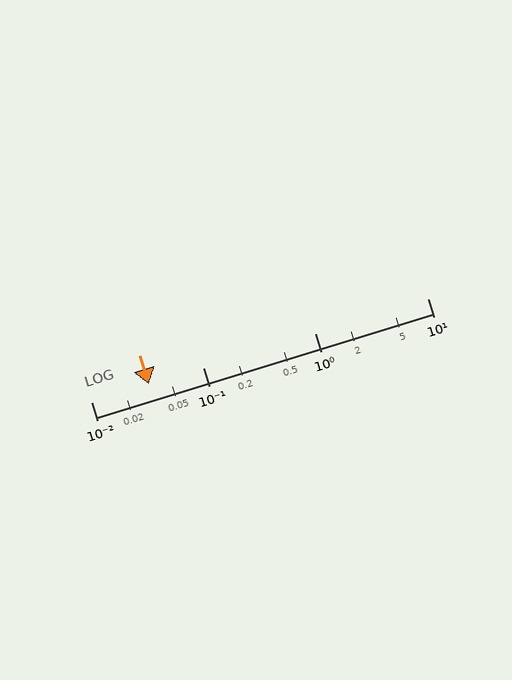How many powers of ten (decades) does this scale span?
The scale spans 3 decades, from 0.01 to 10.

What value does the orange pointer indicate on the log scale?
The pointer indicates approximately 0.033.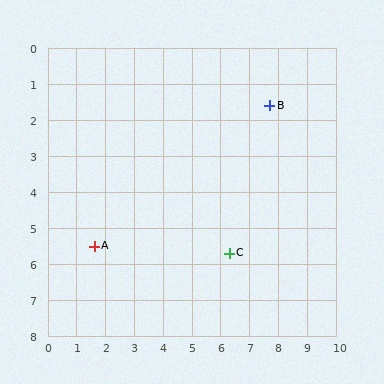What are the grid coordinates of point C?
Point C is at approximately (6.3, 5.7).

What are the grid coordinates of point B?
Point B is at approximately (7.7, 1.6).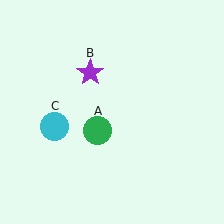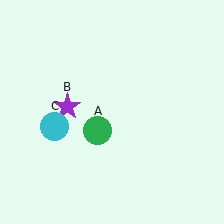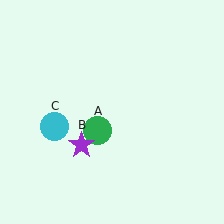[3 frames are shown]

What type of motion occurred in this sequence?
The purple star (object B) rotated counterclockwise around the center of the scene.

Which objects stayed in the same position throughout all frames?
Green circle (object A) and cyan circle (object C) remained stationary.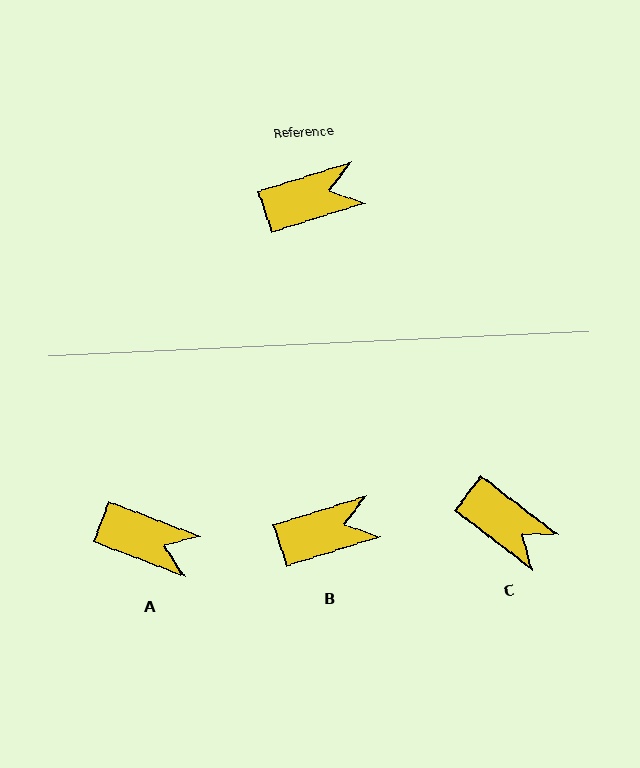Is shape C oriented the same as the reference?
No, it is off by about 55 degrees.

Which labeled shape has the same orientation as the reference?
B.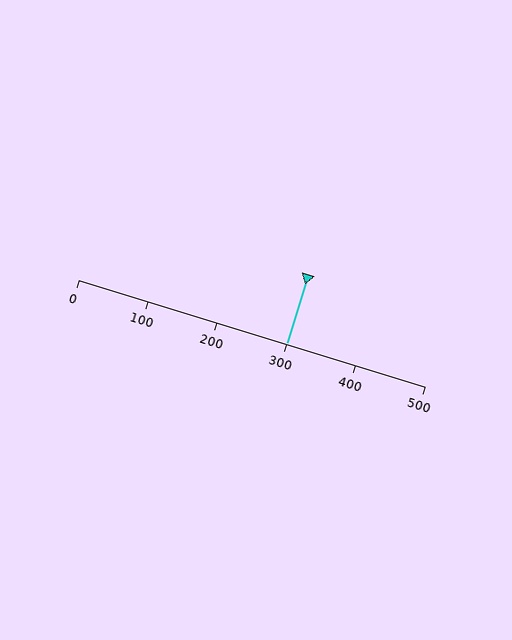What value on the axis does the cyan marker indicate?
The marker indicates approximately 300.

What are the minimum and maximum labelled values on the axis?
The axis runs from 0 to 500.